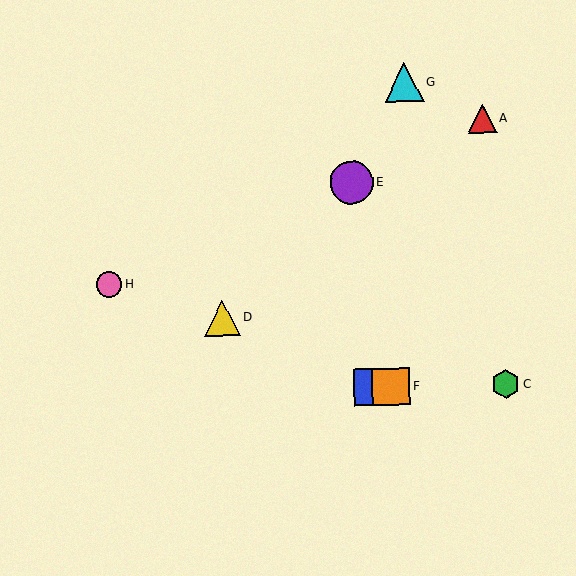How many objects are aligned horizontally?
3 objects (B, C, F) are aligned horizontally.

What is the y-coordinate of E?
Object E is at y≈183.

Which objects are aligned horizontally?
Objects B, C, F are aligned horizontally.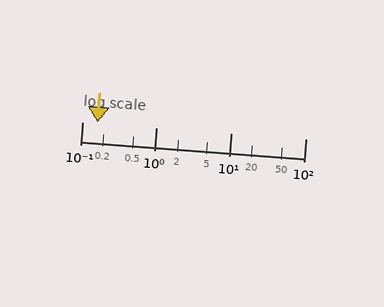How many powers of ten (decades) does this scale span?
The scale spans 3 decades, from 0.1 to 100.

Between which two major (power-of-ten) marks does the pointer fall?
The pointer is between 0.1 and 1.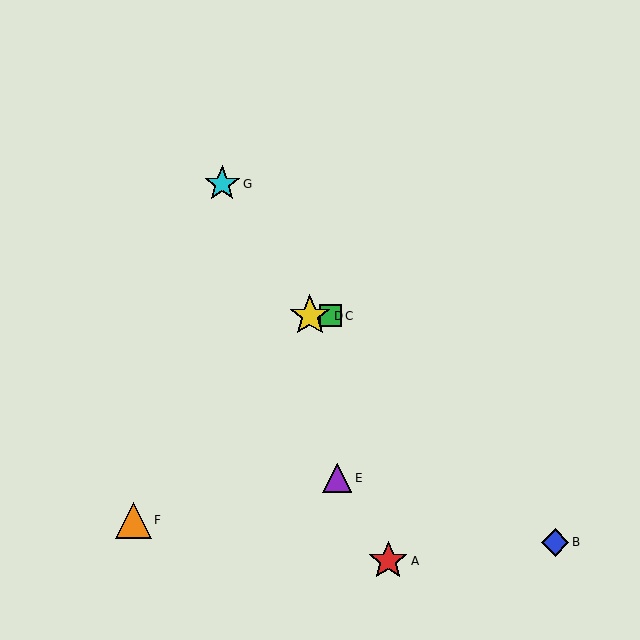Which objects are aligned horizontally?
Objects C, D are aligned horizontally.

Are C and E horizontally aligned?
No, C is at y≈316 and E is at y≈478.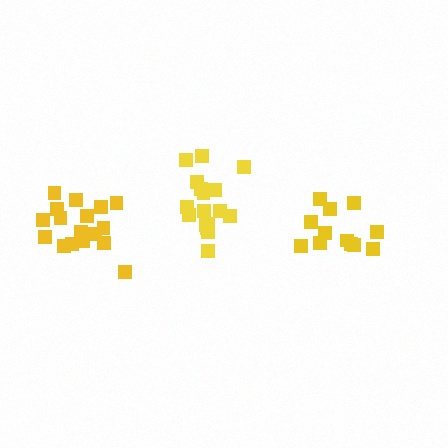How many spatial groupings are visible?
There are 3 spatial groupings.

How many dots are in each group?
Group 1: 17 dots, Group 2: 12 dots, Group 3: 17 dots (46 total).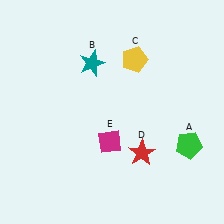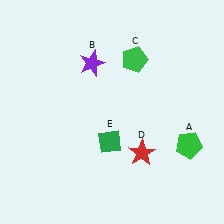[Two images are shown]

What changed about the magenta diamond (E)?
In Image 1, E is magenta. In Image 2, it changed to green.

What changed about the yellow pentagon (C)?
In Image 1, C is yellow. In Image 2, it changed to green.